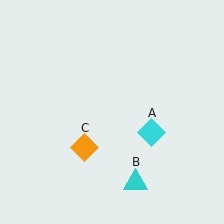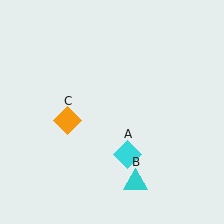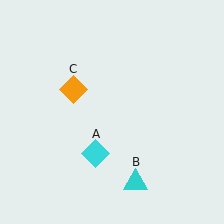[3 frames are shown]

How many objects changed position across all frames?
2 objects changed position: cyan diamond (object A), orange diamond (object C).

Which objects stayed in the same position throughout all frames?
Cyan triangle (object B) remained stationary.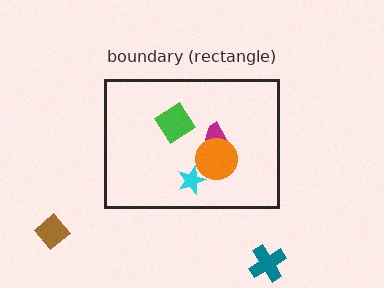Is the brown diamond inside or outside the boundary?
Outside.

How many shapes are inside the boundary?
4 inside, 2 outside.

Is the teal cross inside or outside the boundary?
Outside.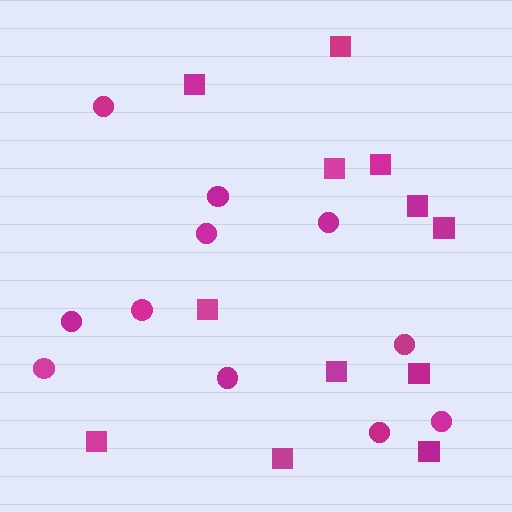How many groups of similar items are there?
There are 2 groups: one group of circles (11) and one group of squares (12).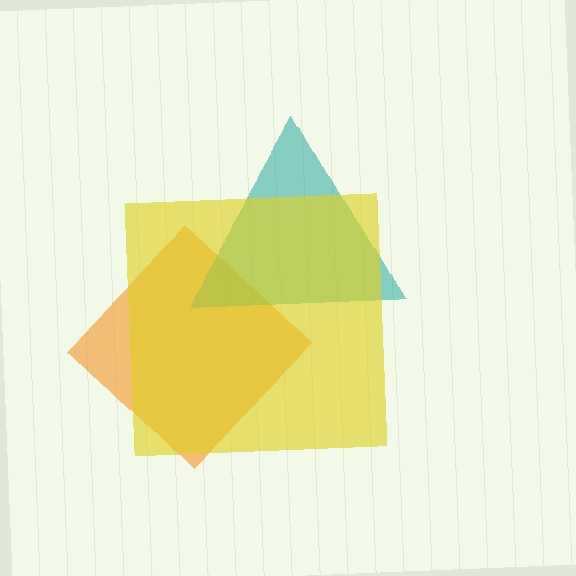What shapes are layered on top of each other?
The layered shapes are: an orange diamond, a teal triangle, a yellow square.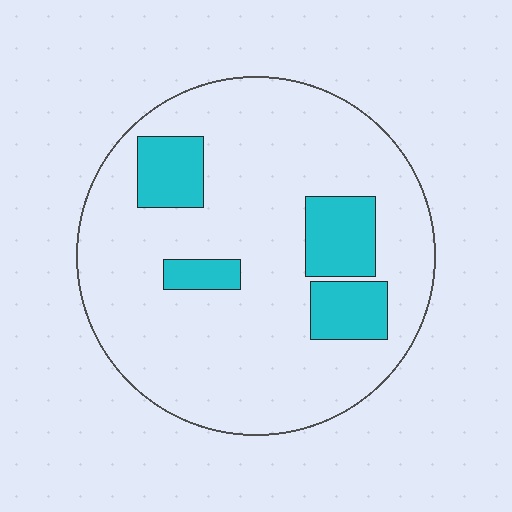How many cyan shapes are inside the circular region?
4.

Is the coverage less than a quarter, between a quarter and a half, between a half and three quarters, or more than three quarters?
Less than a quarter.